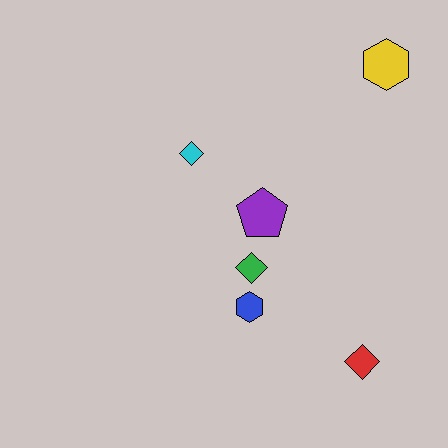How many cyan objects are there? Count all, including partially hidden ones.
There is 1 cyan object.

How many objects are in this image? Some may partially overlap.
There are 6 objects.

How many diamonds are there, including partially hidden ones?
There are 3 diamonds.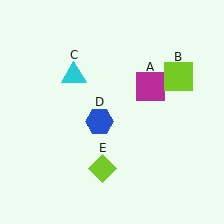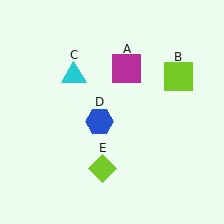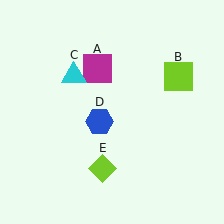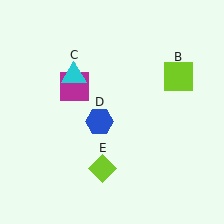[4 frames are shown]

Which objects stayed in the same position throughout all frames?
Lime square (object B) and cyan triangle (object C) and blue hexagon (object D) and lime diamond (object E) remained stationary.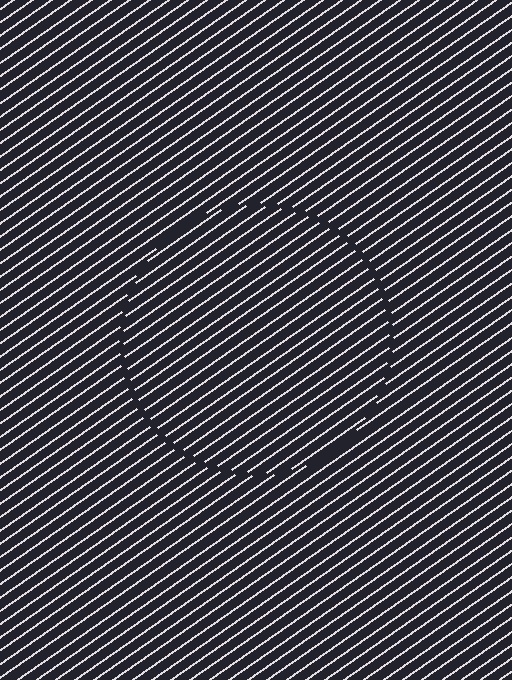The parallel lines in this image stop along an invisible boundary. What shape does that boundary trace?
An illusory circle. The interior of the shape contains the same grating, shifted by half a period — the contour is defined by the phase discontinuity where line-ends from the inner and outer gratings abut.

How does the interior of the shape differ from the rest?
The interior of the shape contains the same grating, shifted by half a period — the contour is defined by the phase discontinuity where line-ends from the inner and outer gratings abut.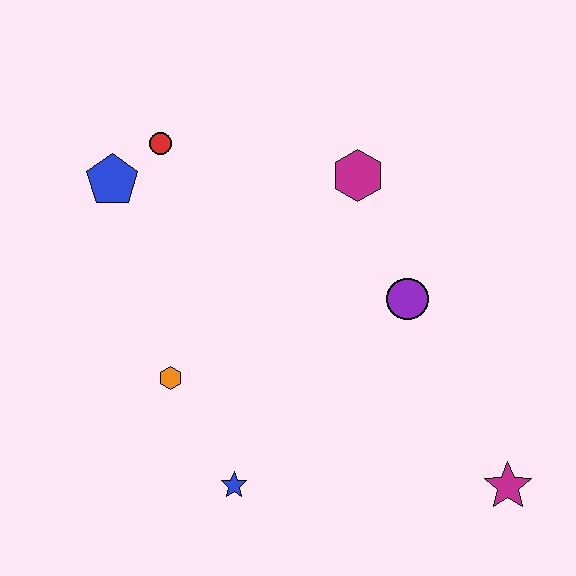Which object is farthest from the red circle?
The magenta star is farthest from the red circle.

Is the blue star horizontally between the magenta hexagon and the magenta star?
No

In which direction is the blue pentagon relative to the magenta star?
The blue pentagon is to the left of the magenta star.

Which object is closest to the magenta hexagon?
The purple circle is closest to the magenta hexagon.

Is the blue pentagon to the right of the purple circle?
No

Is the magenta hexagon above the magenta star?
Yes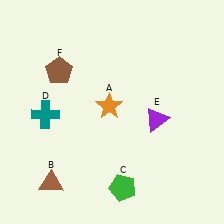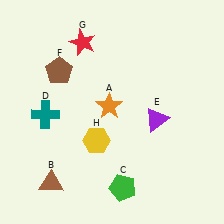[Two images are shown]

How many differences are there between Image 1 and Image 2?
There are 2 differences between the two images.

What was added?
A red star (G), a yellow hexagon (H) were added in Image 2.